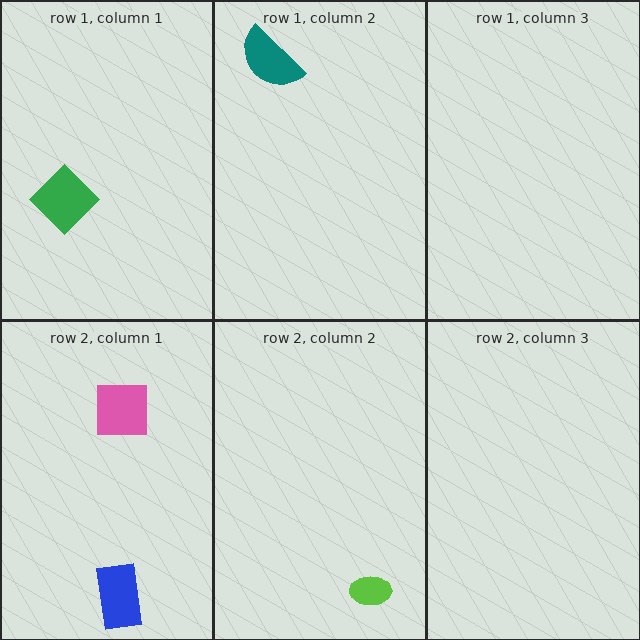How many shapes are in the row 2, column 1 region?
2.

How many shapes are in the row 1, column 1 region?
1.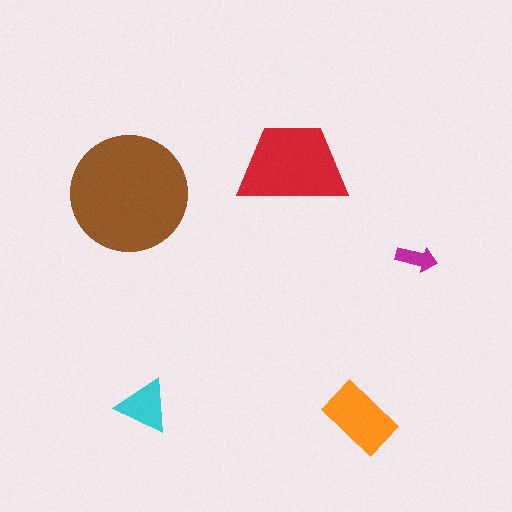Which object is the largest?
The brown circle.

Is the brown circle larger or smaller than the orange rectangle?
Larger.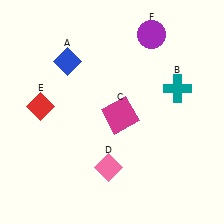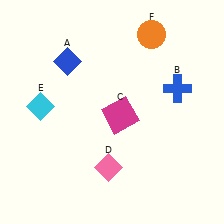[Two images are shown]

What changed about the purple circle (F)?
In Image 1, F is purple. In Image 2, it changed to orange.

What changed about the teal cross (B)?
In Image 1, B is teal. In Image 2, it changed to blue.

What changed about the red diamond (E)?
In Image 1, E is red. In Image 2, it changed to cyan.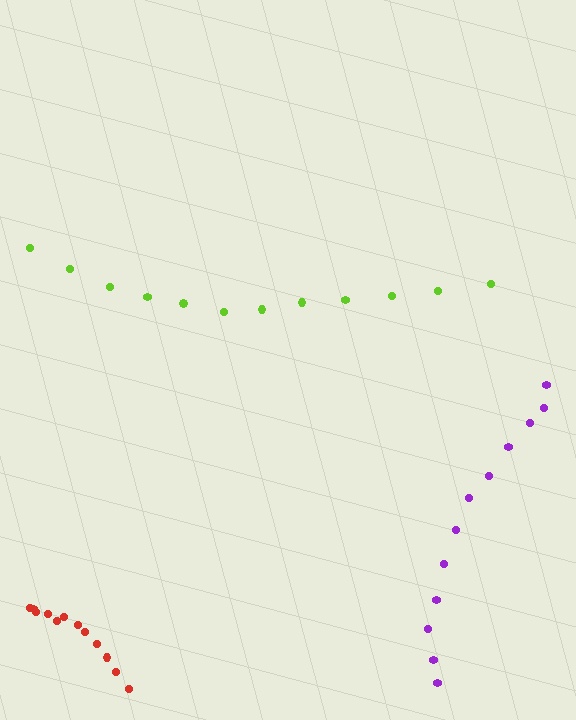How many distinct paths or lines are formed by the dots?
There are 3 distinct paths.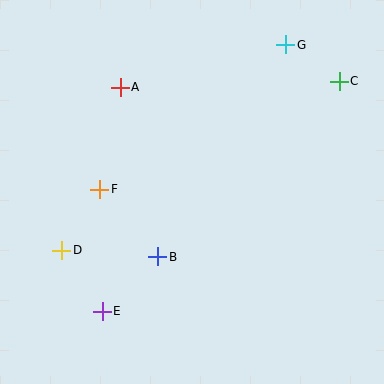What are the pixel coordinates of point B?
Point B is at (158, 257).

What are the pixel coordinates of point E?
Point E is at (102, 311).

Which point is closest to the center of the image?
Point B at (158, 257) is closest to the center.